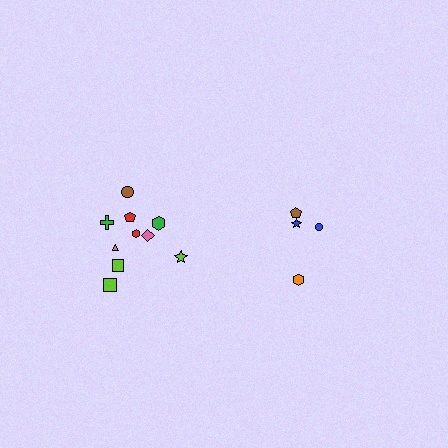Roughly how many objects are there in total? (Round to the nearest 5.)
Roughly 15 objects in total.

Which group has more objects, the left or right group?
The left group.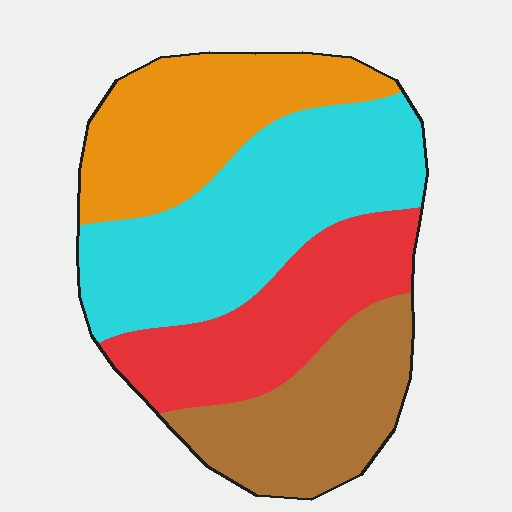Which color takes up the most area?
Cyan, at roughly 35%.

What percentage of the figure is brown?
Brown takes up about one fifth (1/5) of the figure.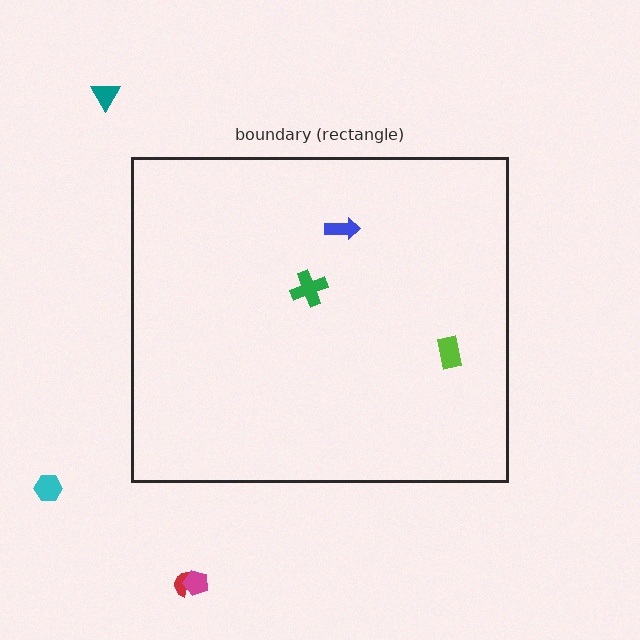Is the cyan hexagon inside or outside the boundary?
Outside.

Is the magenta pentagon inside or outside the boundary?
Outside.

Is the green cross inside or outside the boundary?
Inside.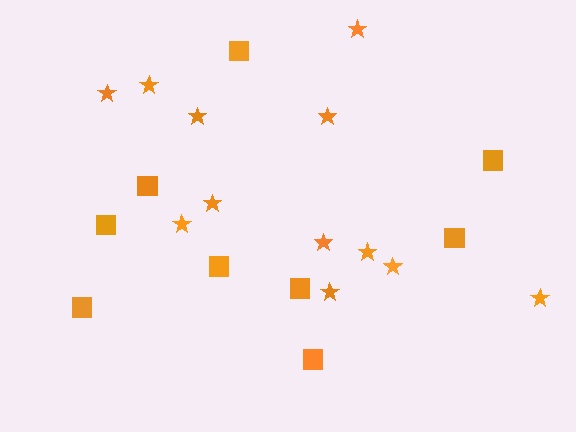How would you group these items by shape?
There are 2 groups: one group of squares (9) and one group of stars (12).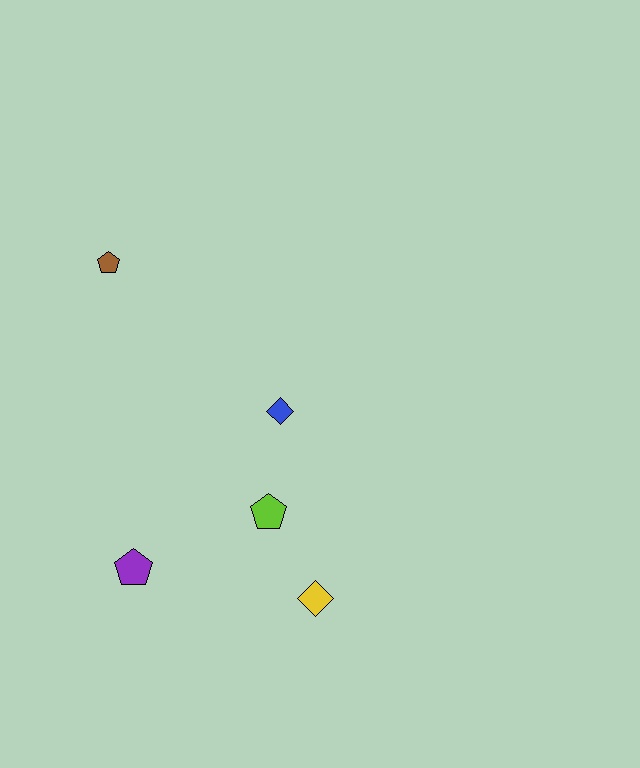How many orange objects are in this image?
There are no orange objects.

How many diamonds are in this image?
There are 2 diamonds.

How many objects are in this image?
There are 5 objects.